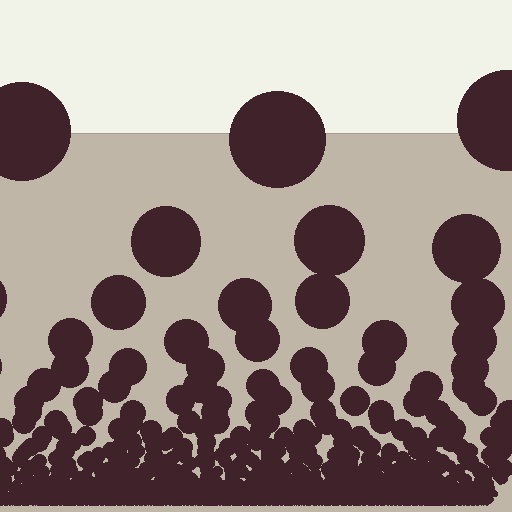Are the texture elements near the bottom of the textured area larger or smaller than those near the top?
Smaller. The gradient is inverted — elements near the bottom are smaller and denser.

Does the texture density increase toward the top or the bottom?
Density increases toward the bottom.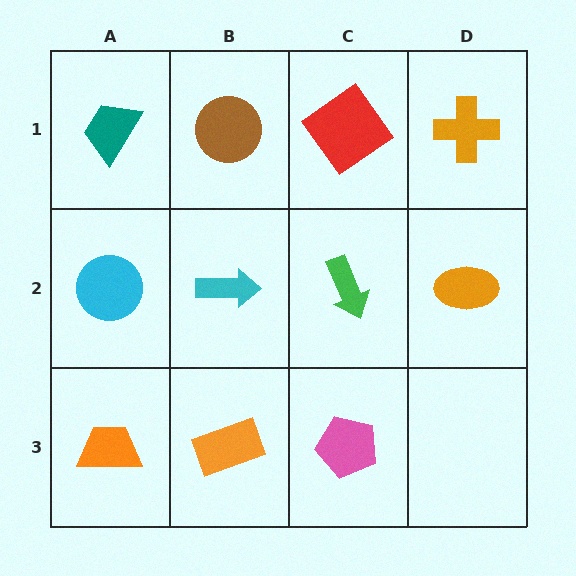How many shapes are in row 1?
4 shapes.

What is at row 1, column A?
A teal trapezoid.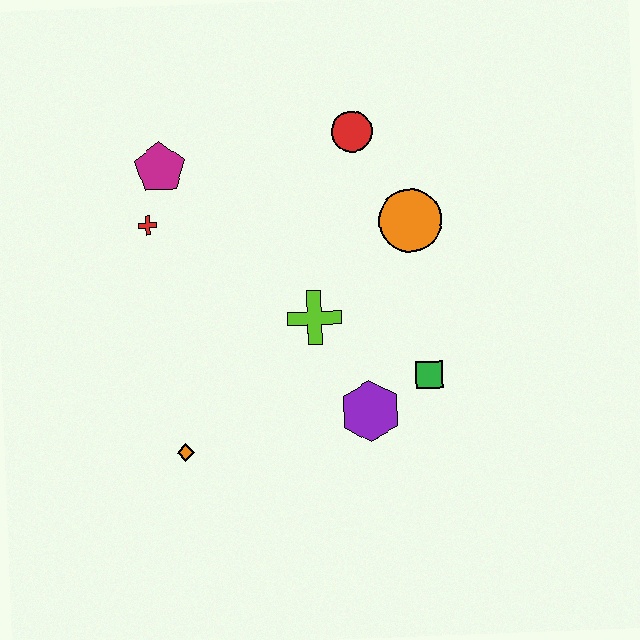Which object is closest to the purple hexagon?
The green square is closest to the purple hexagon.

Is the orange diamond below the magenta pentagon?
Yes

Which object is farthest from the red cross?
The green square is farthest from the red cross.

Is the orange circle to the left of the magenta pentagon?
No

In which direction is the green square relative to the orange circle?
The green square is below the orange circle.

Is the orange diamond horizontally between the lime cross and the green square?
No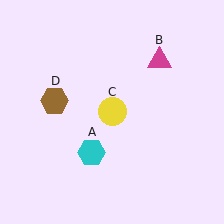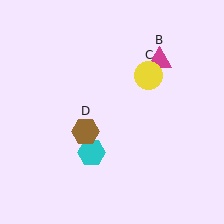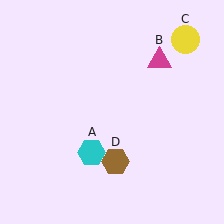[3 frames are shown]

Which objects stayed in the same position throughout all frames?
Cyan hexagon (object A) and magenta triangle (object B) remained stationary.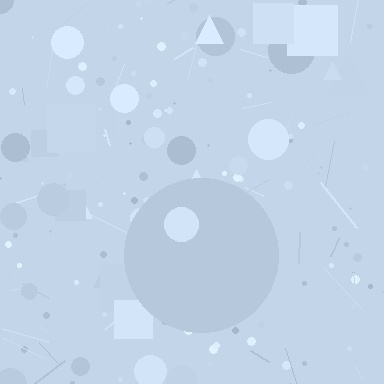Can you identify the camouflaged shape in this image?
The camouflaged shape is a circle.